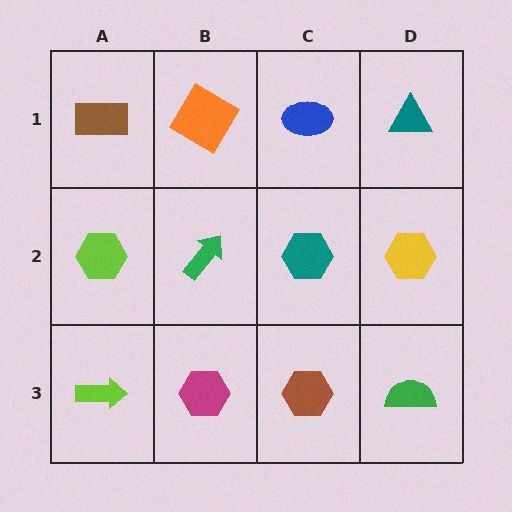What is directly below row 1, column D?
A yellow hexagon.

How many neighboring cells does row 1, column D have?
2.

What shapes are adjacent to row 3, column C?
A teal hexagon (row 2, column C), a magenta hexagon (row 3, column B), a green semicircle (row 3, column D).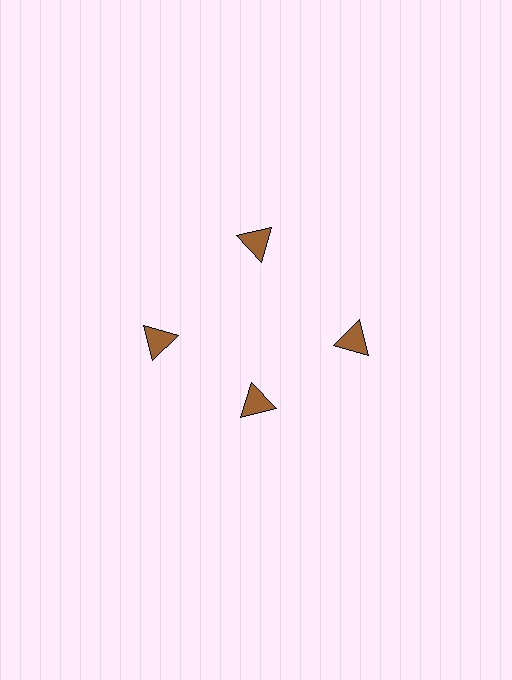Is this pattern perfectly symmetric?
No. The 4 brown triangles are arranged in a ring, but one element near the 6 o'clock position is pulled inward toward the center, breaking the 4-fold rotational symmetry.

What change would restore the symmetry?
The symmetry would be restored by moving it outward, back onto the ring so that all 4 triangles sit at equal angles and equal distance from the center.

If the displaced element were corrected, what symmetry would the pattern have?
It would have 4-fold rotational symmetry — the pattern would map onto itself every 90 degrees.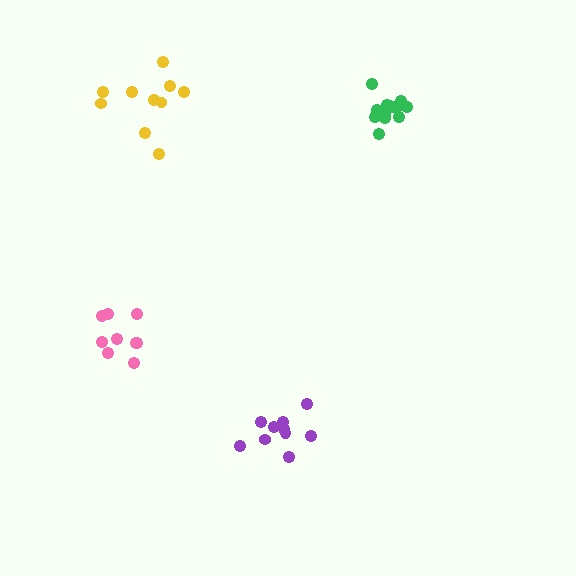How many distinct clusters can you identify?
There are 4 distinct clusters.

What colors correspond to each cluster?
The clusters are colored: pink, purple, green, yellow.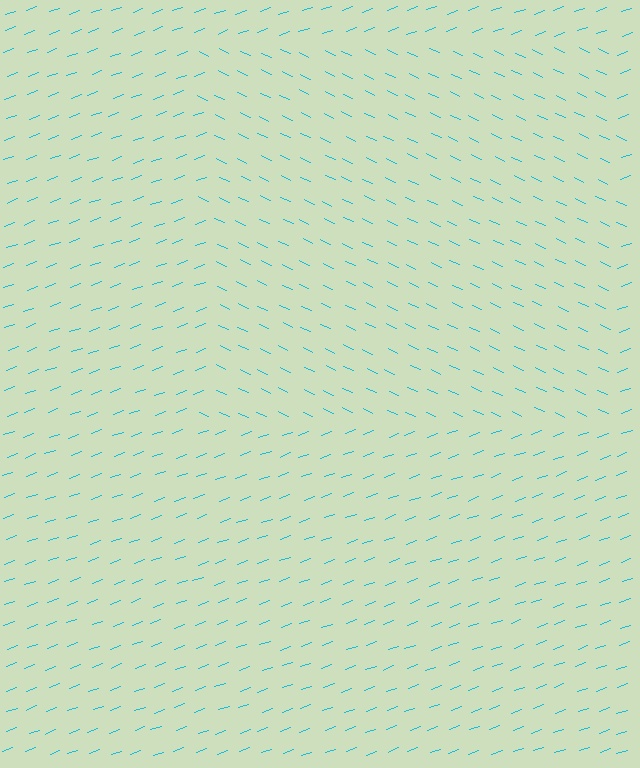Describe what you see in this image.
The image is filled with small cyan line segments. A rectangle region in the image has lines oriented differently from the surrounding lines, creating a visible texture boundary.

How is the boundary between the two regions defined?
The boundary is defined purely by a change in line orientation (approximately 45 degrees difference). All lines are the same color and thickness.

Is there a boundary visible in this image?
Yes, there is a texture boundary formed by a change in line orientation.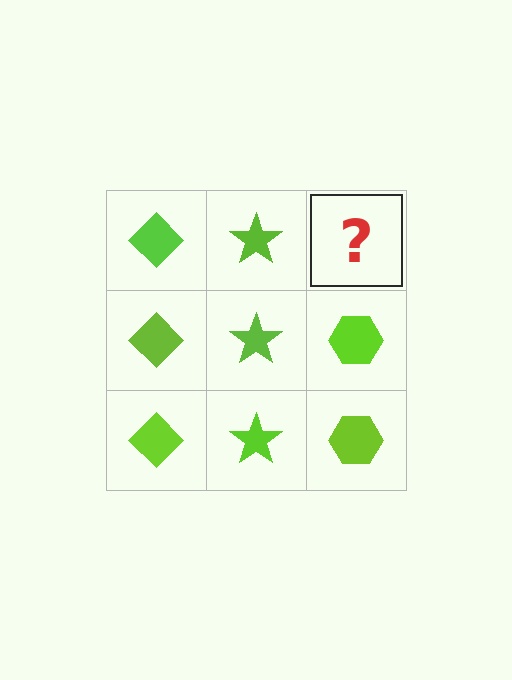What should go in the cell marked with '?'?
The missing cell should contain a lime hexagon.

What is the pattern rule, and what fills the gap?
The rule is that each column has a consistent shape. The gap should be filled with a lime hexagon.